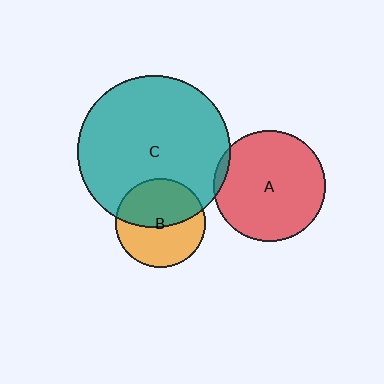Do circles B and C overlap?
Yes.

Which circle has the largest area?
Circle C (teal).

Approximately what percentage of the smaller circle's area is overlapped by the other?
Approximately 50%.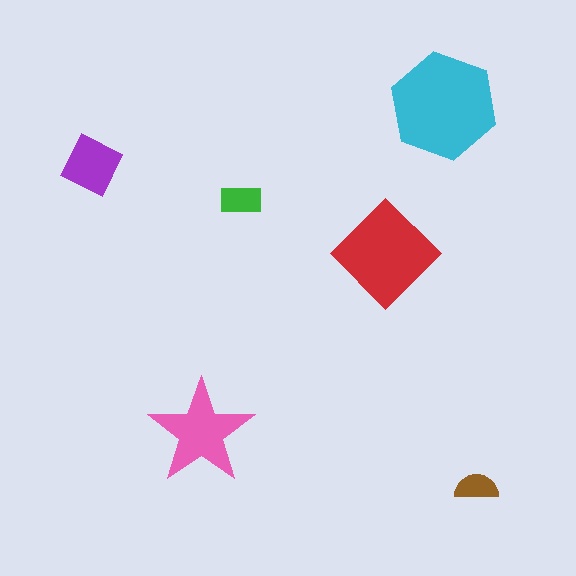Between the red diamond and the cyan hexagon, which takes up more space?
The cyan hexagon.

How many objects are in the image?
There are 6 objects in the image.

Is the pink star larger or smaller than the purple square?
Larger.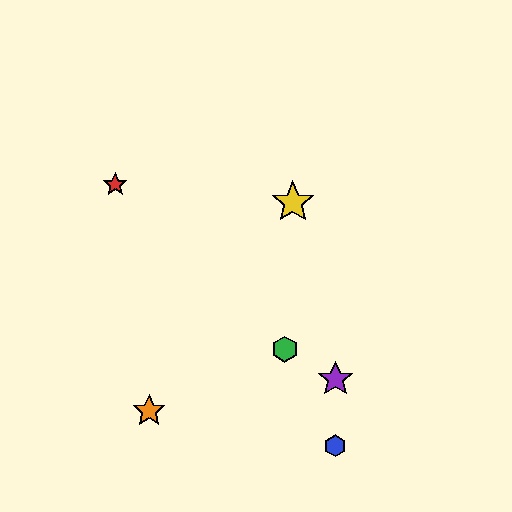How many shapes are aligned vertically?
2 shapes (the blue hexagon, the purple star) are aligned vertically.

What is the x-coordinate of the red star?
The red star is at x≈115.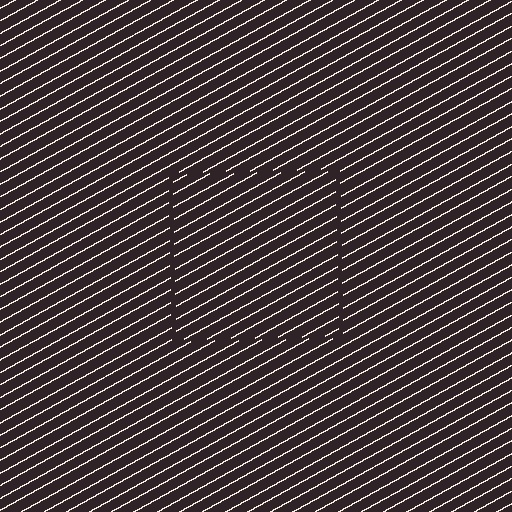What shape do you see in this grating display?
An illusory square. The interior of the shape contains the same grating, shifted by half a period — the contour is defined by the phase discontinuity where line-ends from the inner and outer gratings abut.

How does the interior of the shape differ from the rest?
The interior of the shape contains the same grating, shifted by half a period — the contour is defined by the phase discontinuity where line-ends from the inner and outer gratings abut.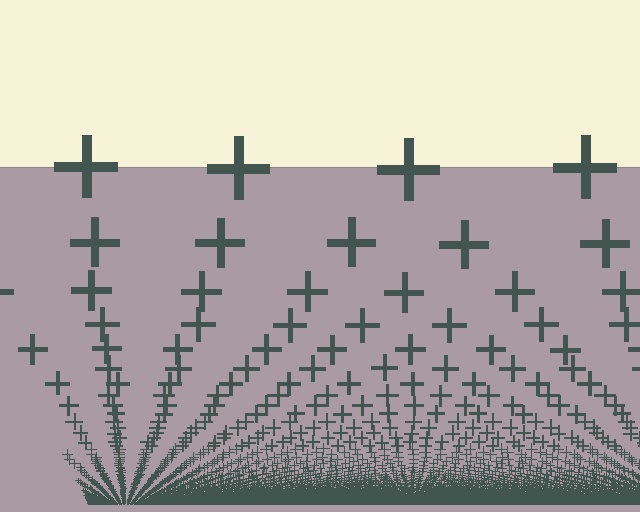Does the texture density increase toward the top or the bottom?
Density increases toward the bottom.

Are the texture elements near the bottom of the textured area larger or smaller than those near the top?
Smaller. The gradient is inverted — elements near the bottom are smaller and denser.